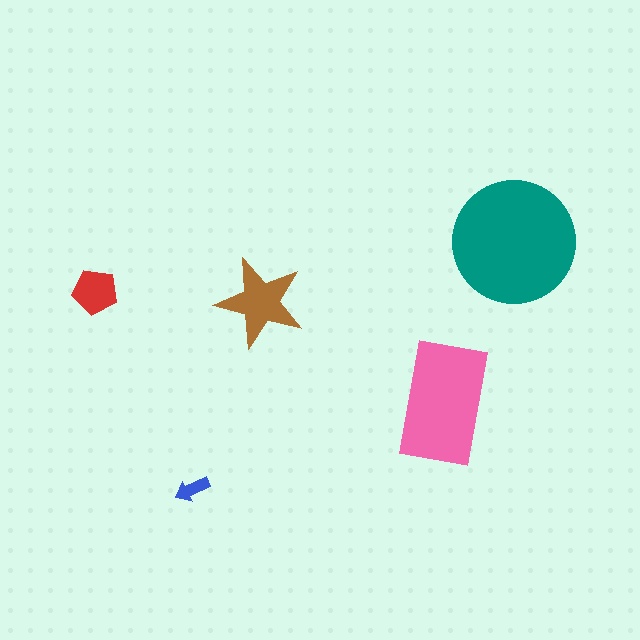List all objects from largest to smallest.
The teal circle, the pink rectangle, the brown star, the red pentagon, the blue arrow.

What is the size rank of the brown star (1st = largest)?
3rd.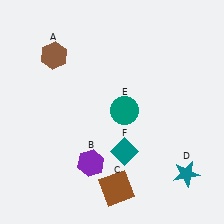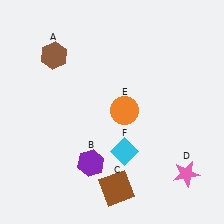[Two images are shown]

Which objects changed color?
D changed from teal to pink. E changed from teal to orange. F changed from teal to cyan.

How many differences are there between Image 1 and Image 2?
There are 3 differences between the two images.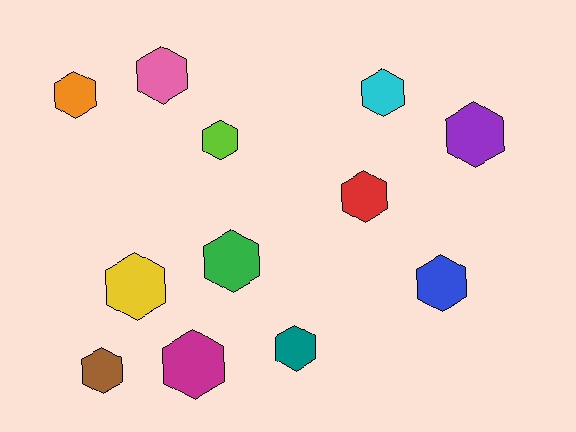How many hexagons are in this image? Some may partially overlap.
There are 12 hexagons.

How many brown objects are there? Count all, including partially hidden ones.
There is 1 brown object.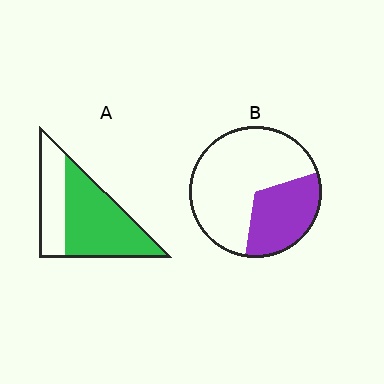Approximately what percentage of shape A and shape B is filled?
A is approximately 65% and B is approximately 35%.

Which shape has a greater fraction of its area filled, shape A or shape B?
Shape A.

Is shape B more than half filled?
No.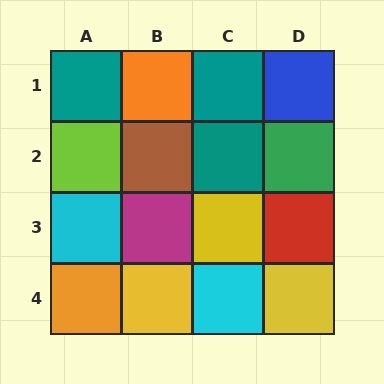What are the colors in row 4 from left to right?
Orange, yellow, cyan, yellow.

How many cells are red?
1 cell is red.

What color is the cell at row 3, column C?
Yellow.